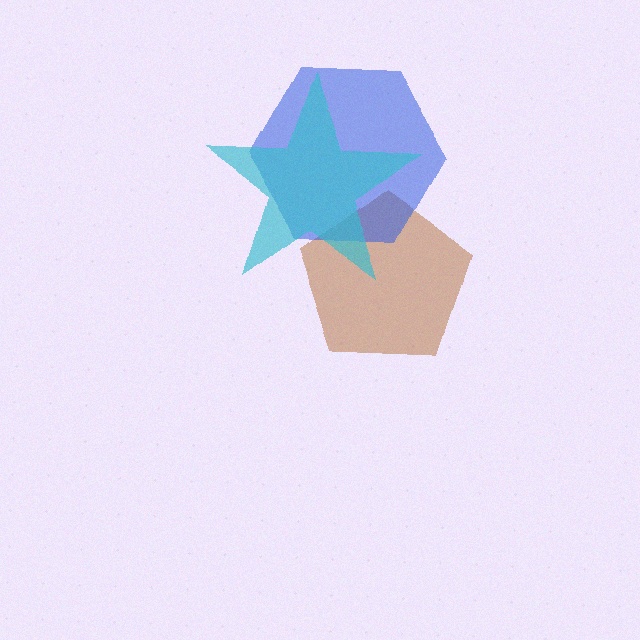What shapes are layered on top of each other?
The layered shapes are: a brown pentagon, a blue hexagon, a cyan star.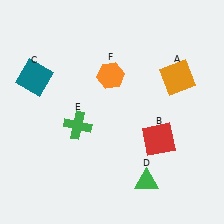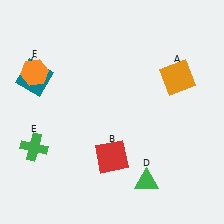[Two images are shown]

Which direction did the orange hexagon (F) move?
The orange hexagon (F) moved left.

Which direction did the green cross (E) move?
The green cross (E) moved left.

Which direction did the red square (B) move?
The red square (B) moved left.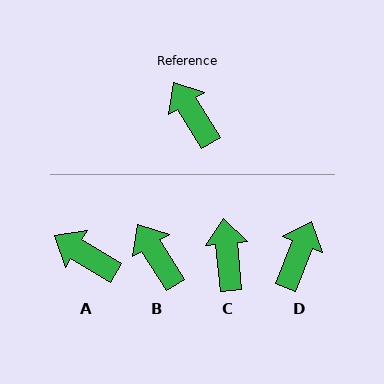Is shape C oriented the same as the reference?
No, it is off by about 26 degrees.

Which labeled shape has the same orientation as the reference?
B.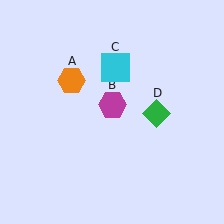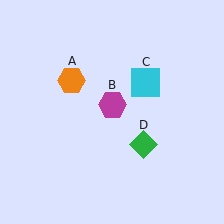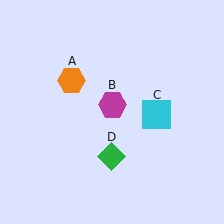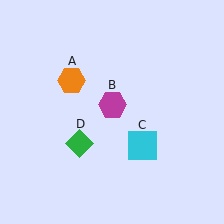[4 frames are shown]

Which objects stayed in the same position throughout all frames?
Orange hexagon (object A) and magenta hexagon (object B) remained stationary.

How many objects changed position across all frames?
2 objects changed position: cyan square (object C), green diamond (object D).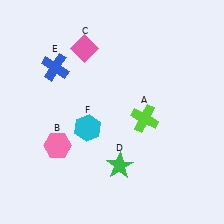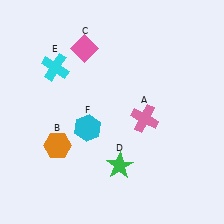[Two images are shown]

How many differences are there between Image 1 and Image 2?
There are 3 differences between the two images.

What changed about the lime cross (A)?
In Image 1, A is lime. In Image 2, it changed to pink.